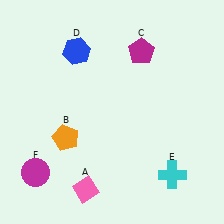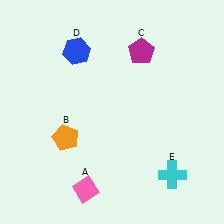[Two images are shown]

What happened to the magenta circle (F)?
The magenta circle (F) was removed in Image 2. It was in the bottom-left area of Image 1.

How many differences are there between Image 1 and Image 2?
There is 1 difference between the two images.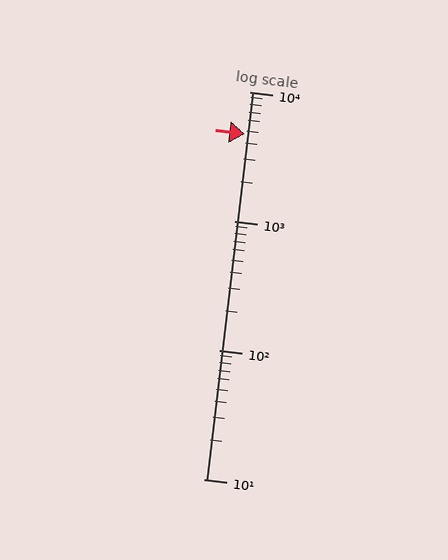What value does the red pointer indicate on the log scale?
The pointer indicates approximately 4700.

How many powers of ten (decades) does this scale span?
The scale spans 3 decades, from 10 to 10000.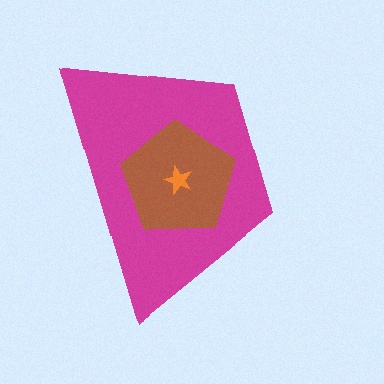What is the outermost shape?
The magenta trapezoid.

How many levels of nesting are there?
3.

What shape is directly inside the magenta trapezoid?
The brown pentagon.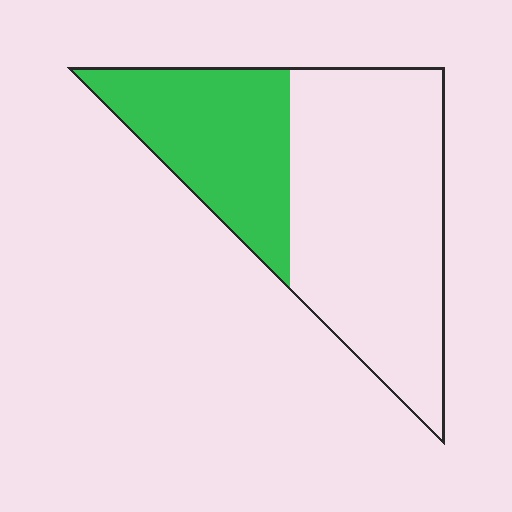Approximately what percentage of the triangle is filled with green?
Approximately 35%.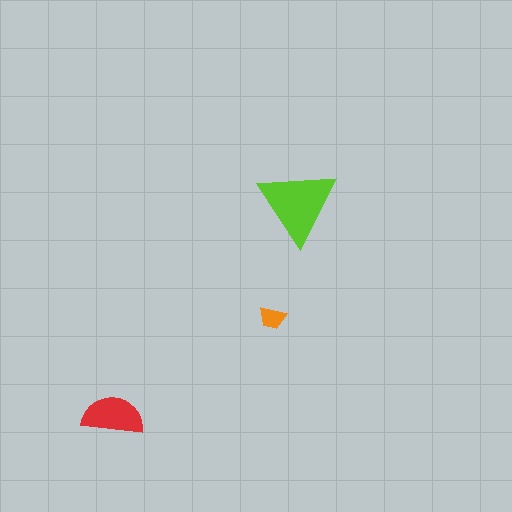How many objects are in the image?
There are 3 objects in the image.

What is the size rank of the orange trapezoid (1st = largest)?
3rd.